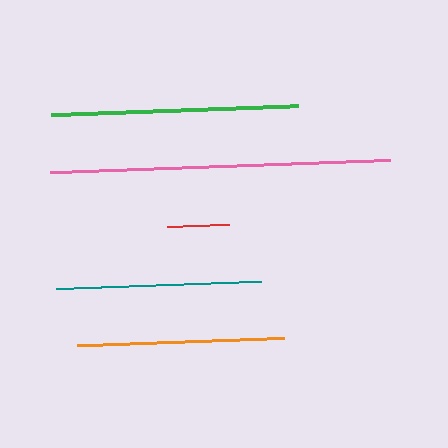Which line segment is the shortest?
The red line is the shortest at approximately 63 pixels.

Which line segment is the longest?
The pink line is the longest at approximately 340 pixels.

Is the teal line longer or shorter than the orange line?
The orange line is longer than the teal line.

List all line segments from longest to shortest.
From longest to shortest: pink, green, orange, teal, red.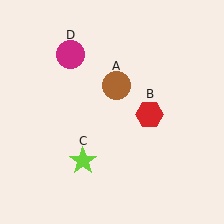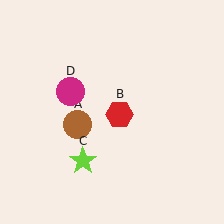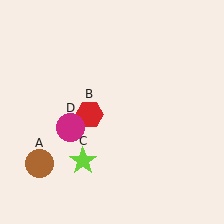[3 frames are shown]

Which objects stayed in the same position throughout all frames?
Lime star (object C) remained stationary.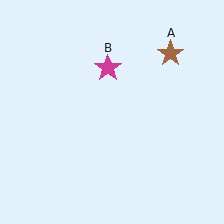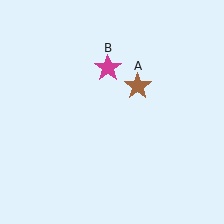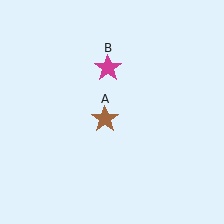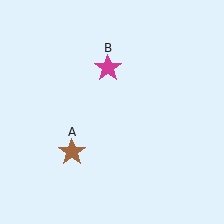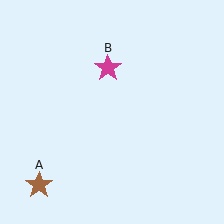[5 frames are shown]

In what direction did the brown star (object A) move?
The brown star (object A) moved down and to the left.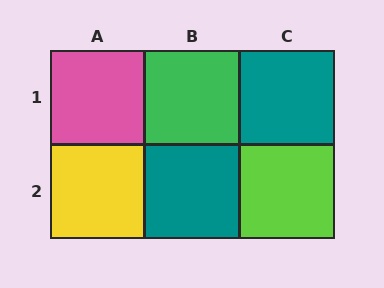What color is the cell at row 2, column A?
Yellow.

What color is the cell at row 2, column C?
Lime.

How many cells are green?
1 cell is green.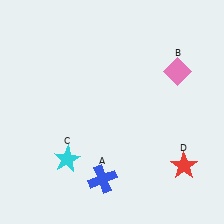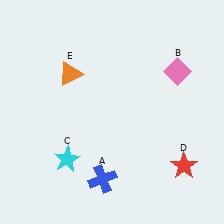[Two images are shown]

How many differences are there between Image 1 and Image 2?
There is 1 difference between the two images.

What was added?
An orange triangle (E) was added in Image 2.